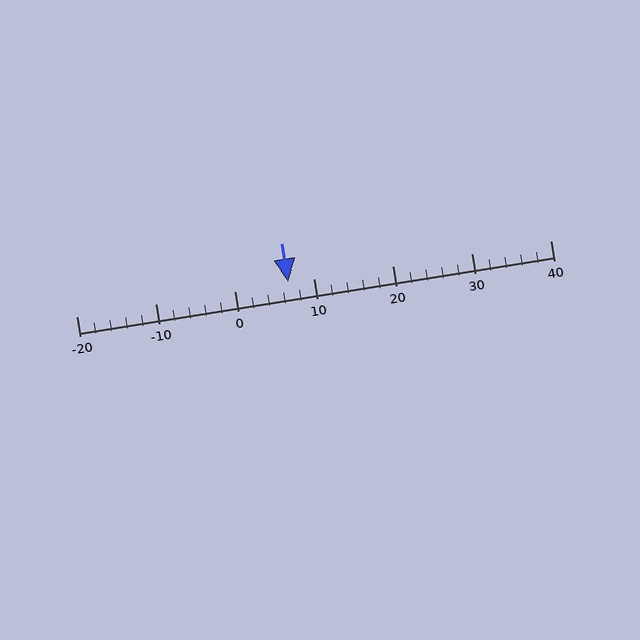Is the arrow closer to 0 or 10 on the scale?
The arrow is closer to 10.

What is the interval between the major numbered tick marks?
The major tick marks are spaced 10 units apart.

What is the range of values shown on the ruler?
The ruler shows values from -20 to 40.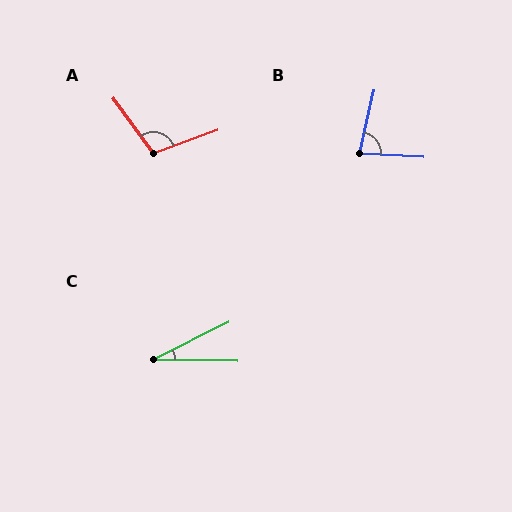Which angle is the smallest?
C, at approximately 27 degrees.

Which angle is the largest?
A, at approximately 106 degrees.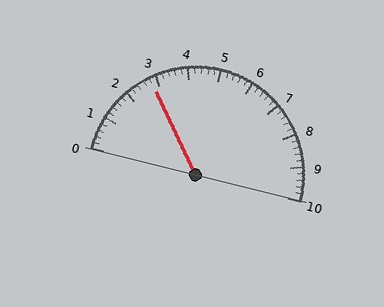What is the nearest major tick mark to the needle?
The nearest major tick mark is 3.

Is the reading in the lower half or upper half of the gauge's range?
The reading is in the lower half of the range (0 to 10).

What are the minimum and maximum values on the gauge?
The gauge ranges from 0 to 10.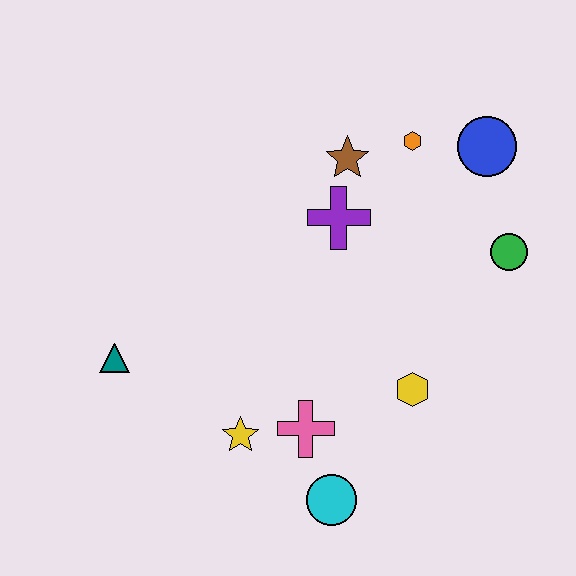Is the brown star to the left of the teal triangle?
No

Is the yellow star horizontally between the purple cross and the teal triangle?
Yes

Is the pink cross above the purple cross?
No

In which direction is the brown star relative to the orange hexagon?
The brown star is to the left of the orange hexagon.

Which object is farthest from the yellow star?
The blue circle is farthest from the yellow star.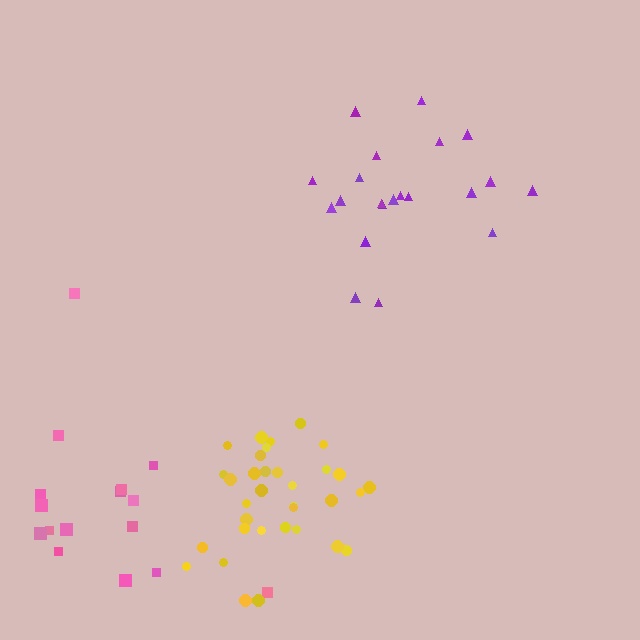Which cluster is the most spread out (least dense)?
Pink.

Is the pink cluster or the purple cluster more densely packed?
Purple.